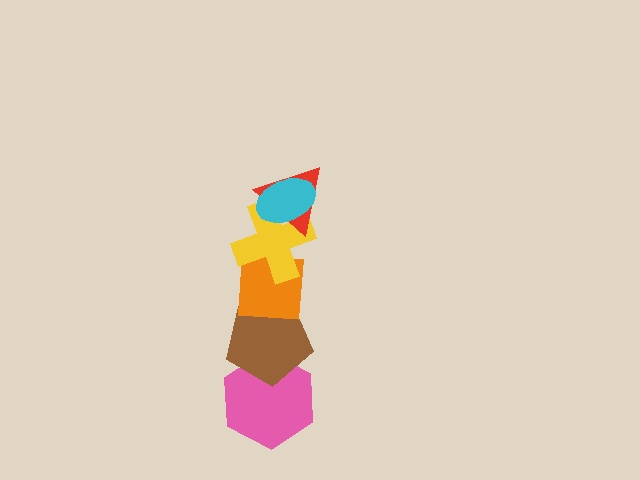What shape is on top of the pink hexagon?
The brown pentagon is on top of the pink hexagon.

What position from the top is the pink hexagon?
The pink hexagon is 6th from the top.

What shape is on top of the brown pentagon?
The orange square is on top of the brown pentagon.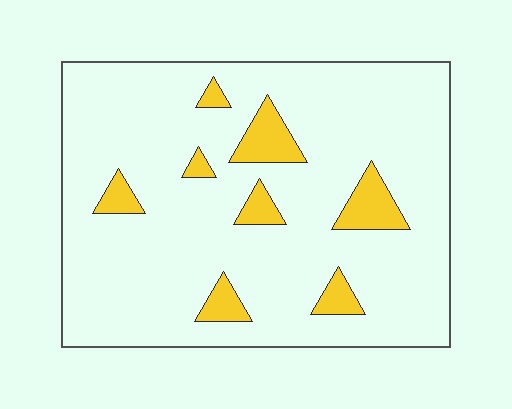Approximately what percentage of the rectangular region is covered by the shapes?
Approximately 10%.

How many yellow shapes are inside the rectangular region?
8.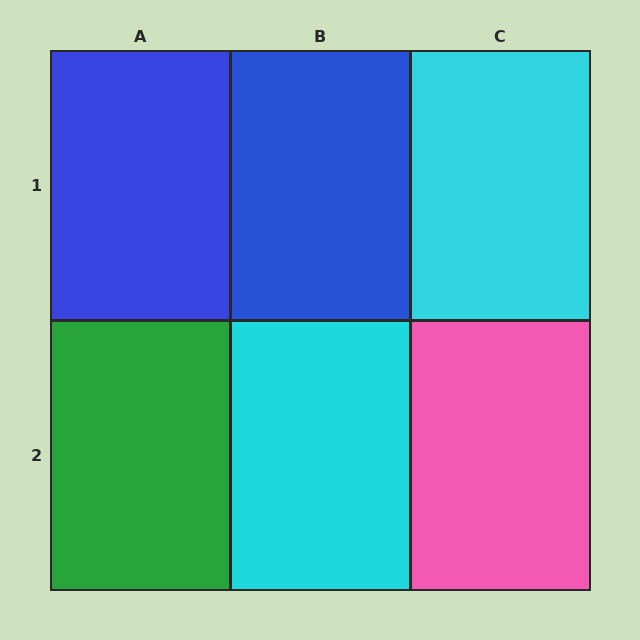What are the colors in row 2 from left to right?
Green, cyan, pink.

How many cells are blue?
2 cells are blue.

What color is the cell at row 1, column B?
Blue.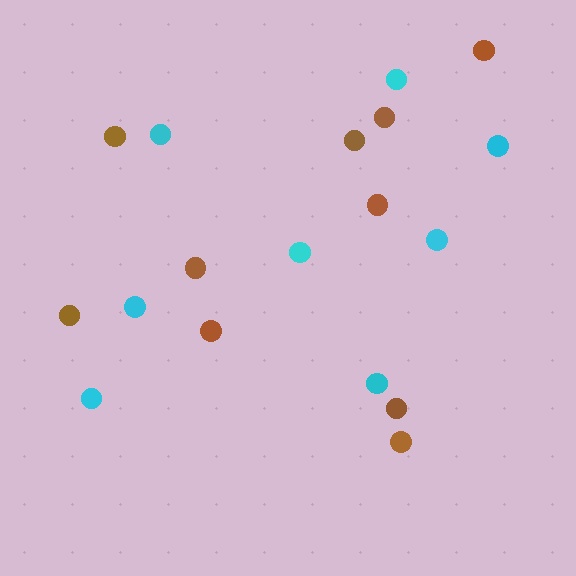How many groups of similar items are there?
There are 2 groups: one group of brown circles (10) and one group of cyan circles (8).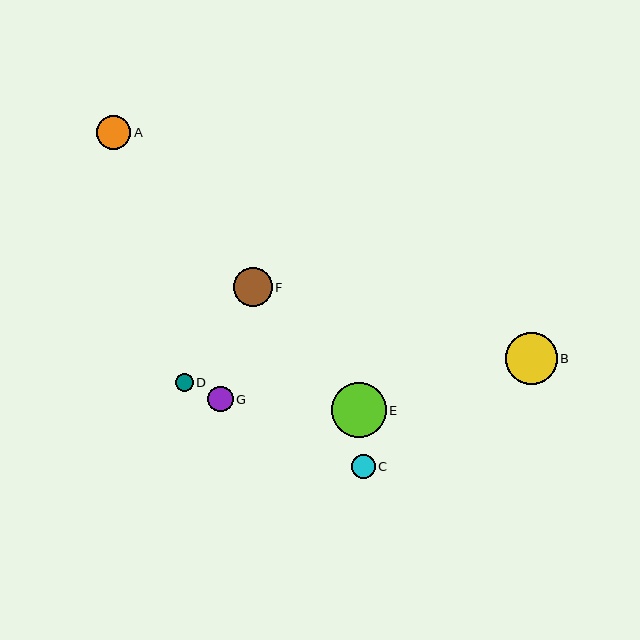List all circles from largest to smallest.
From largest to smallest: E, B, F, A, G, C, D.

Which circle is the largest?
Circle E is the largest with a size of approximately 55 pixels.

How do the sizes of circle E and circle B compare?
Circle E and circle B are approximately the same size.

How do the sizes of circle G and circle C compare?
Circle G and circle C are approximately the same size.